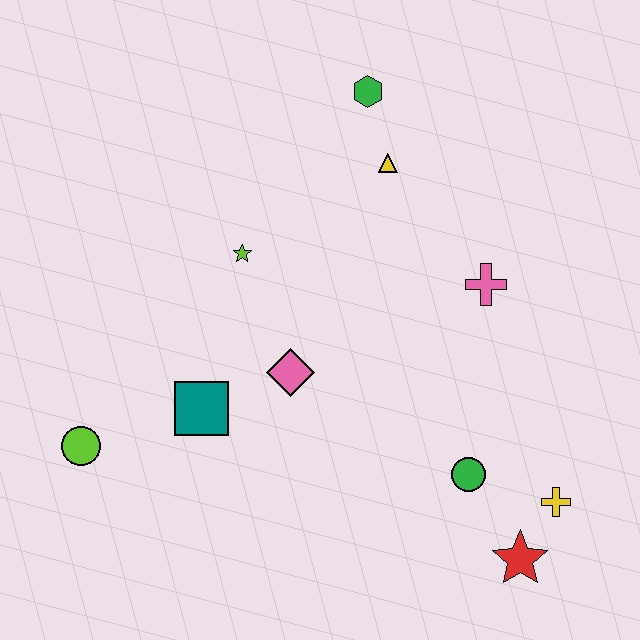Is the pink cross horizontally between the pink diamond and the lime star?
No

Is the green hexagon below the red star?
No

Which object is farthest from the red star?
The green hexagon is farthest from the red star.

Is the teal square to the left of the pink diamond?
Yes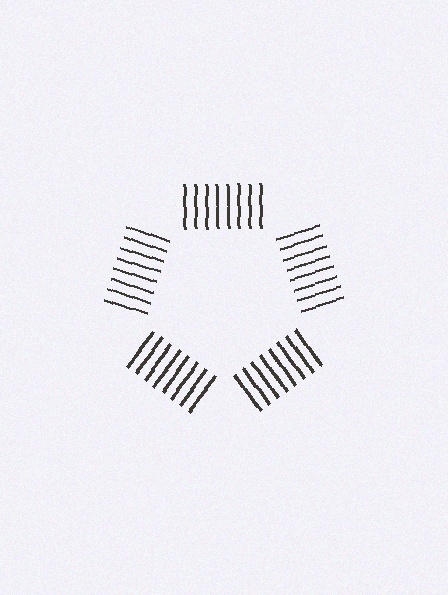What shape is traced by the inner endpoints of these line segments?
An illusory pentagon — the line segments terminate on its edges but no continuous stroke is drawn.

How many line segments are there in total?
40 — 8 along each of the 5 edges.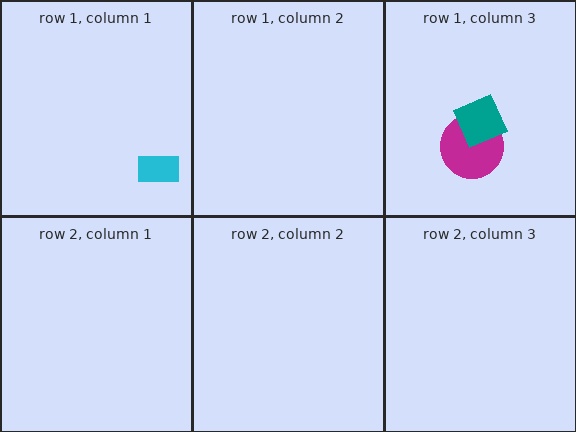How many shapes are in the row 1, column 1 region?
1.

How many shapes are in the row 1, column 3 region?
2.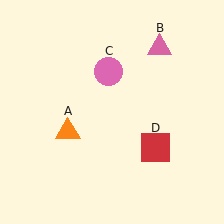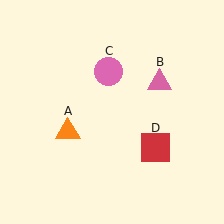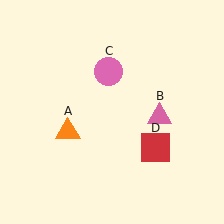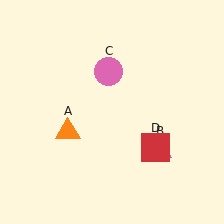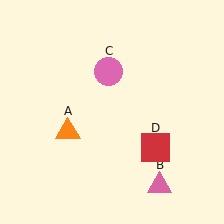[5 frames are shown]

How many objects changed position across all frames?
1 object changed position: pink triangle (object B).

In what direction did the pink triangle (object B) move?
The pink triangle (object B) moved down.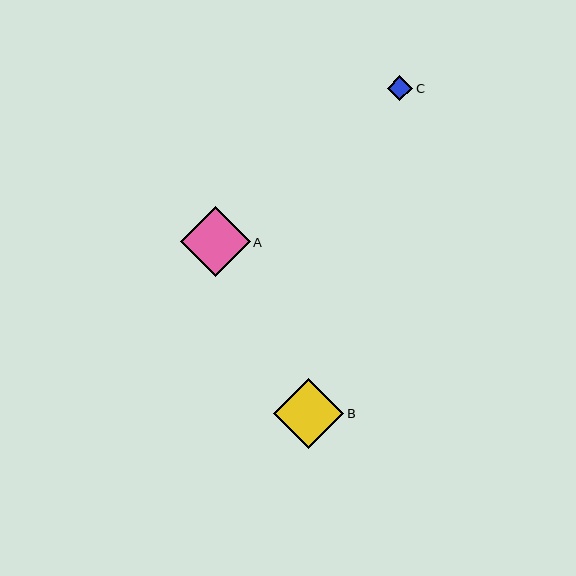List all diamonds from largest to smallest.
From largest to smallest: B, A, C.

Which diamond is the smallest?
Diamond C is the smallest with a size of approximately 25 pixels.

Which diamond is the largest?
Diamond B is the largest with a size of approximately 70 pixels.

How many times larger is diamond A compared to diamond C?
Diamond A is approximately 2.7 times the size of diamond C.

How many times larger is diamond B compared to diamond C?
Diamond B is approximately 2.7 times the size of diamond C.